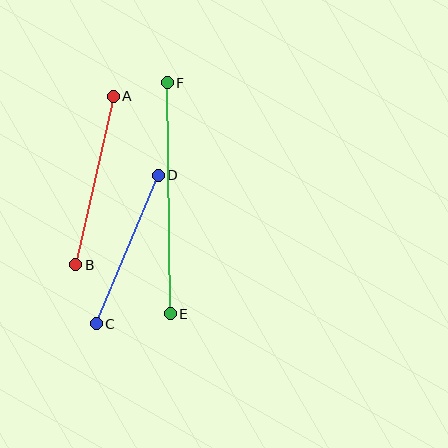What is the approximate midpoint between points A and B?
The midpoint is at approximately (95, 180) pixels.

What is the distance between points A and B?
The distance is approximately 173 pixels.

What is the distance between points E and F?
The distance is approximately 231 pixels.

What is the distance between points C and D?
The distance is approximately 161 pixels.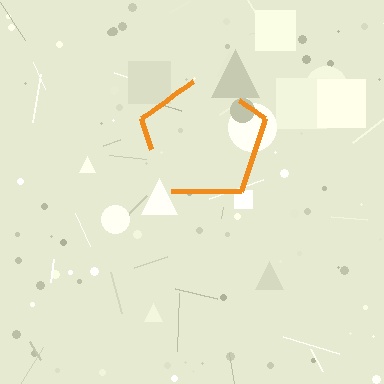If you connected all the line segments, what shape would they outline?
They would outline a pentagon.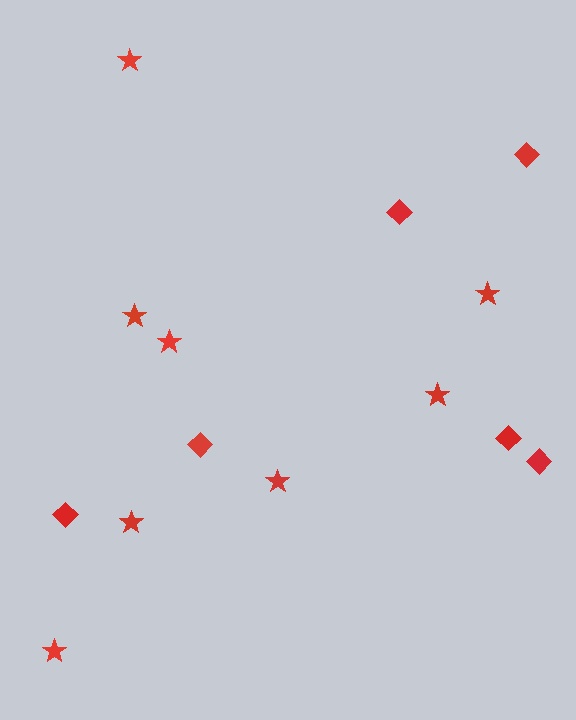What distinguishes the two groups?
There are 2 groups: one group of diamonds (6) and one group of stars (8).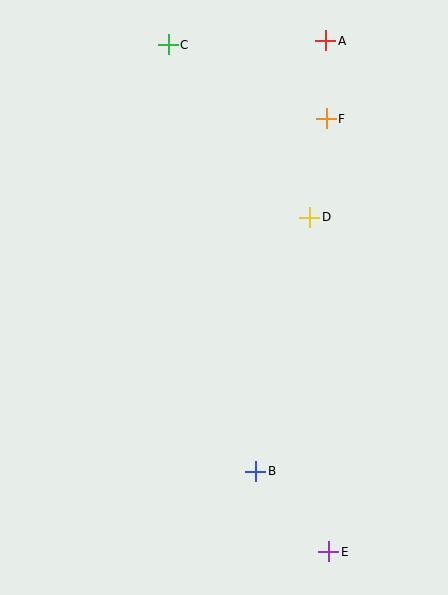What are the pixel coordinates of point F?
Point F is at (326, 119).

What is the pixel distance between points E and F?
The distance between E and F is 433 pixels.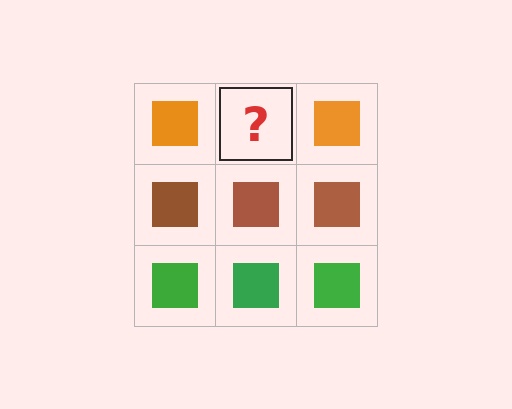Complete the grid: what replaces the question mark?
The question mark should be replaced with an orange square.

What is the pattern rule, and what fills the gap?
The rule is that each row has a consistent color. The gap should be filled with an orange square.